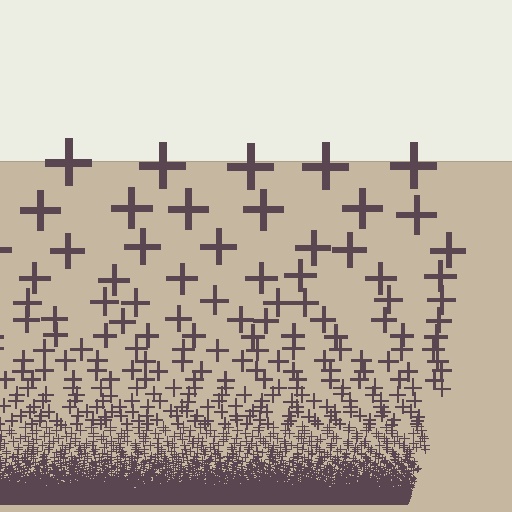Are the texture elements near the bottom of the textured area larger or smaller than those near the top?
Smaller. The gradient is inverted — elements near the bottom are smaller and denser.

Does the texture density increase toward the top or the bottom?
Density increases toward the bottom.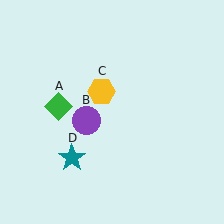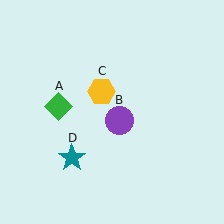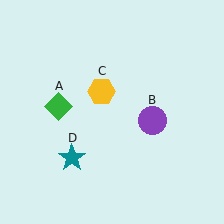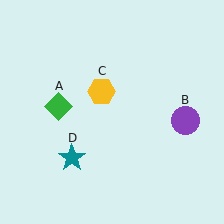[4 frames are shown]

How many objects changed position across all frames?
1 object changed position: purple circle (object B).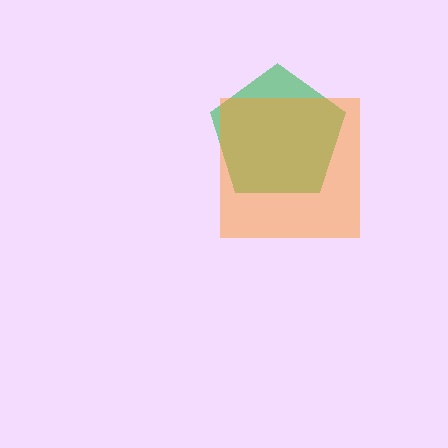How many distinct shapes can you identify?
There are 2 distinct shapes: a green pentagon, an orange square.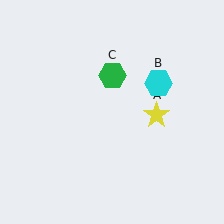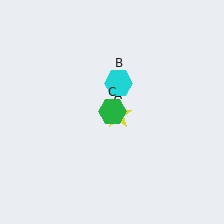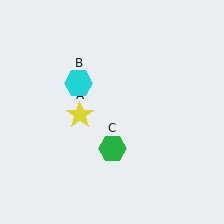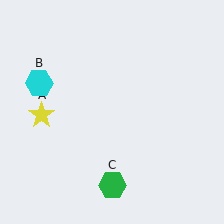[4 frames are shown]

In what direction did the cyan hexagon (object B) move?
The cyan hexagon (object B) moved left.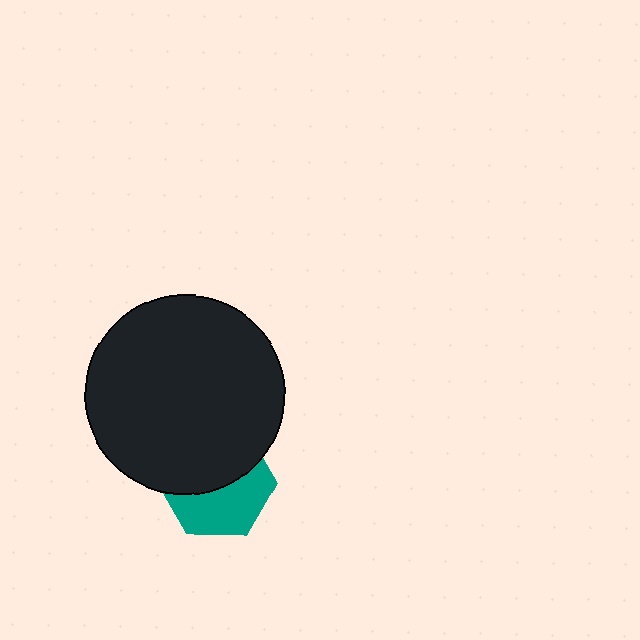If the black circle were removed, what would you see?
You would see the complete teal hexagon.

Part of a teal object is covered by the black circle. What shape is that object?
It is a hexagon.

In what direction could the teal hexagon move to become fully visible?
The teal hexagon could move down. That would shift it out from behind the black circle entirely.